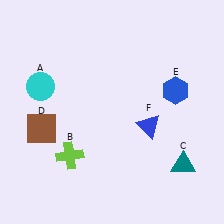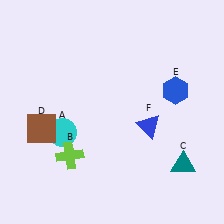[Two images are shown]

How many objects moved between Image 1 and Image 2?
1 object moved between the two images.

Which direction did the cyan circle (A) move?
The cyan circle (A) moved down.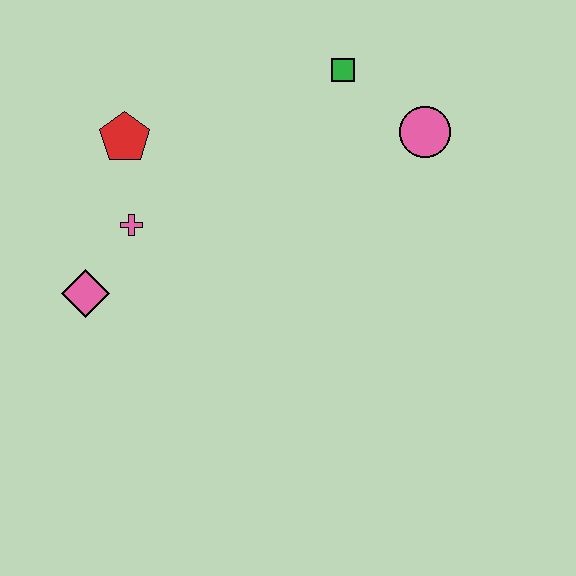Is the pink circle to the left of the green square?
No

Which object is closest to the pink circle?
The green square is closest to the pink circle.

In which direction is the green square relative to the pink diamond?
The green square is to the right of the pink diamond.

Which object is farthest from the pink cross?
The pink circle is farthest from the pink cross.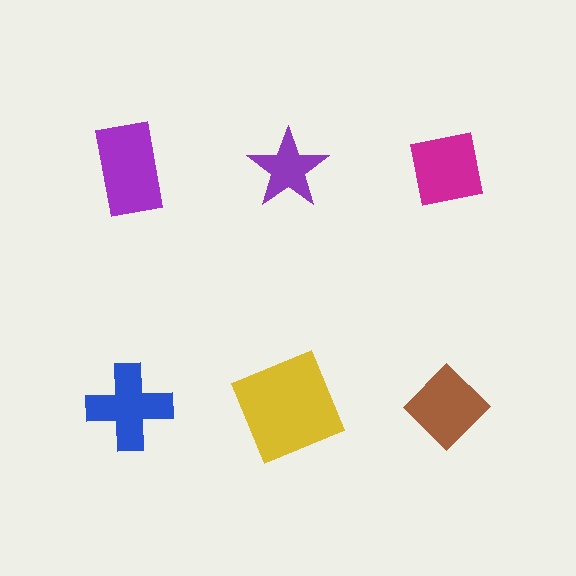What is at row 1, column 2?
A purple star.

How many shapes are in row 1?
3 shapes.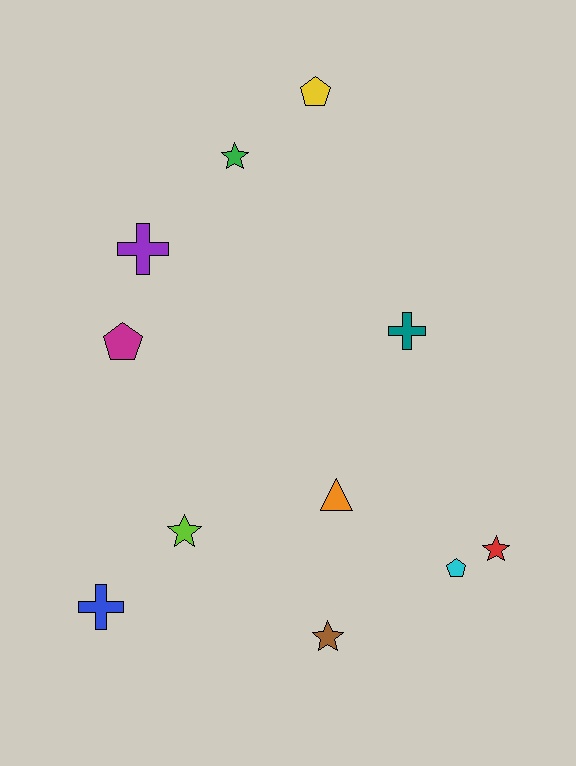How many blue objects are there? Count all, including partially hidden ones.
There is 1 blue object.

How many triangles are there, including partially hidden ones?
There is 1 triangle.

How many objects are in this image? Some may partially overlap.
There are 11 objects.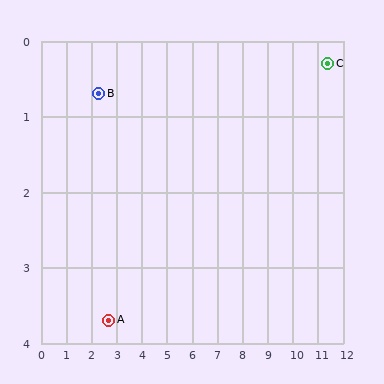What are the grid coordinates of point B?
Point B is at approximately (2.3, 0.7).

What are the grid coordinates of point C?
Point C is at approximately (11.4, 0.3).